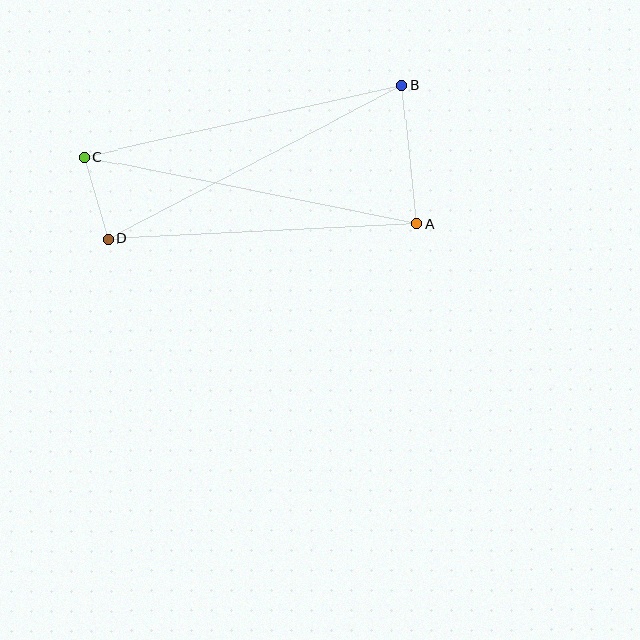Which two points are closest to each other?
Points C and D are closest to each other.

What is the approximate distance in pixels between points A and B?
The distance between A and B is approximately 139 pixels.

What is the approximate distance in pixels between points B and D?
The distance between B and D is approximately 332 pixels.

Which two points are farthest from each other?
Points A and C are farthest from each other.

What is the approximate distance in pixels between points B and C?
The distance between B and C is approximately 327 pixels.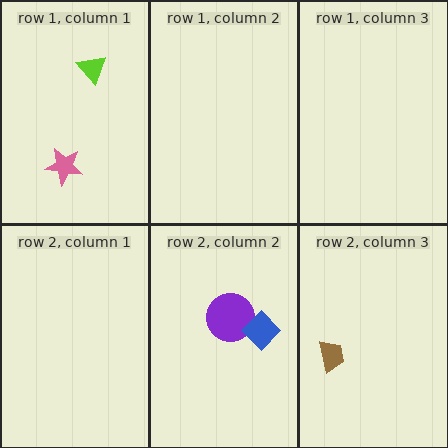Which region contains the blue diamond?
The row 2, column 2 region.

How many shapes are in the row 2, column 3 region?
1.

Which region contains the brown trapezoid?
The row 2, column 3 region.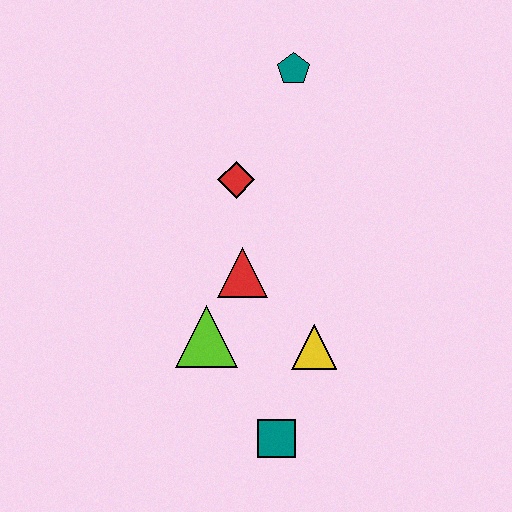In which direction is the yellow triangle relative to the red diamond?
The yellow triangle is below the red diamond.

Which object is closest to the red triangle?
The lime triangle is closest to the red triangle.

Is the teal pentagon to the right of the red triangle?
Yes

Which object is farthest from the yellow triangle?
The teal pentagon is farthest from the yellow triangle.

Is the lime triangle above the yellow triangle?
Yes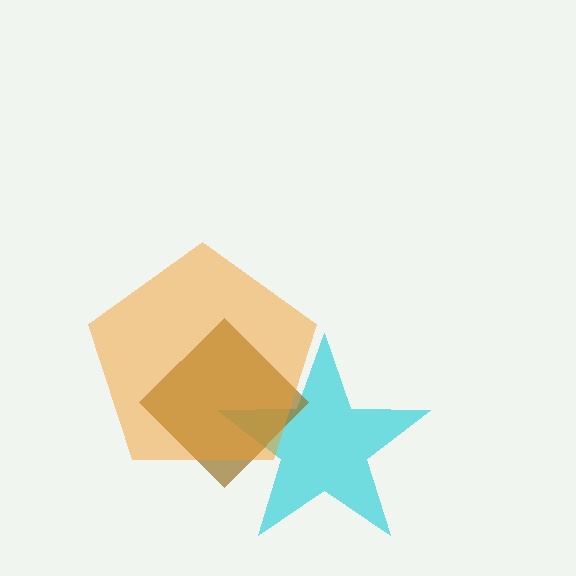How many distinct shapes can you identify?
There are 3 distinct shapes: a cyan star, a brown diamond, an orange pentagon.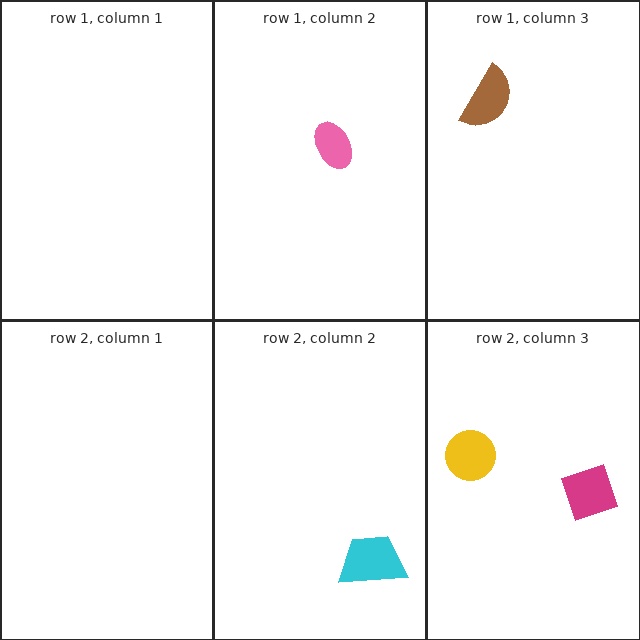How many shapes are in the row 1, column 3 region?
1.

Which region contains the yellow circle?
The row 2, column 3 region.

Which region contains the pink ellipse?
The row 1, column 2 region.